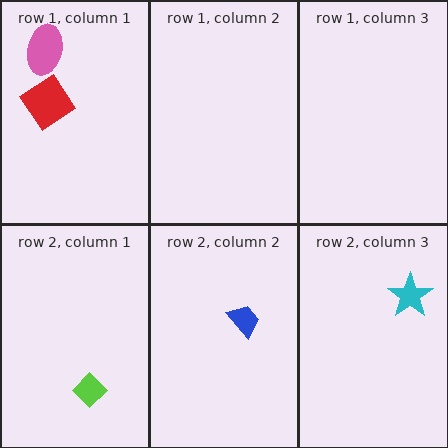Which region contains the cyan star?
The row 2, column 3 region.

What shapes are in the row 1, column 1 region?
The red diamond, the pink ellipse.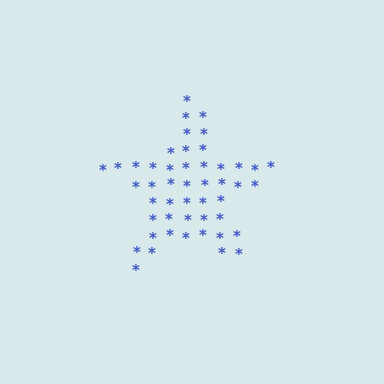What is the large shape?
The large shape is a star.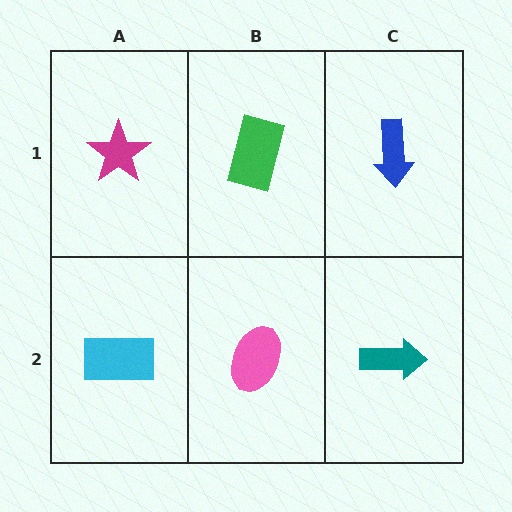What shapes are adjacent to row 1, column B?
A pink ellipse (row 2, column B), a magenta star (row 1, column A), a blue arrow (row 1, column C).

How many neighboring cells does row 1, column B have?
3.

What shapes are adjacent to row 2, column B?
A green rectangle (row 1, column B), a cyan rectangle (row 2, column A), a teal arrow (row 2, column C).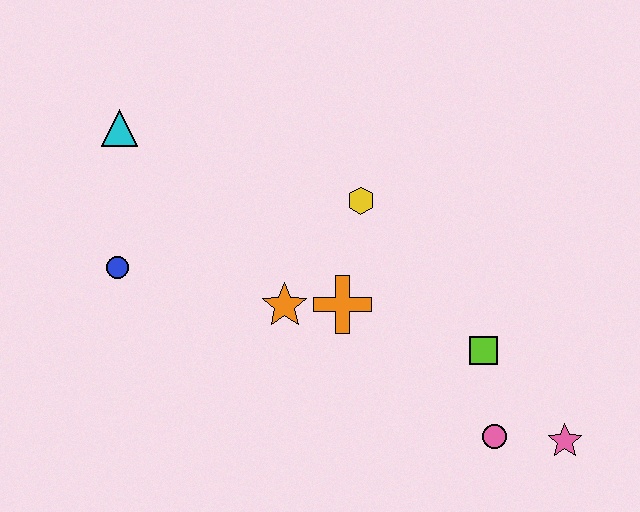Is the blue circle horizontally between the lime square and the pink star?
No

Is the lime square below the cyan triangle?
Yes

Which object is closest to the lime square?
The pink circle is closest to the lime square.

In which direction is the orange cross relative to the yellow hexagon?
The orange cross is below the yellow hexagon.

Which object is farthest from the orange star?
The pink star is farthest from the orange star.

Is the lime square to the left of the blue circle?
No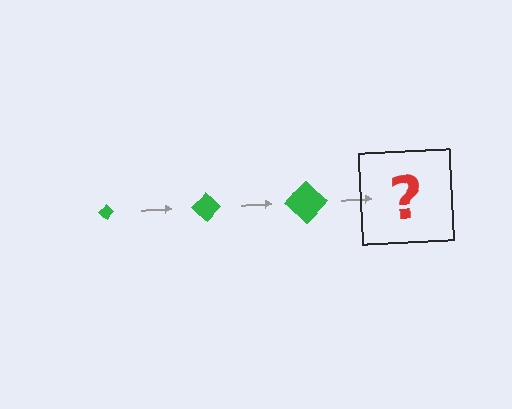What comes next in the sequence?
The next element should be a green diamond, larger than the previous one.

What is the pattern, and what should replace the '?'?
The pattern is that the diamond gets progressively larger each step. The '?' should be a green diamond, larger than the previous one.